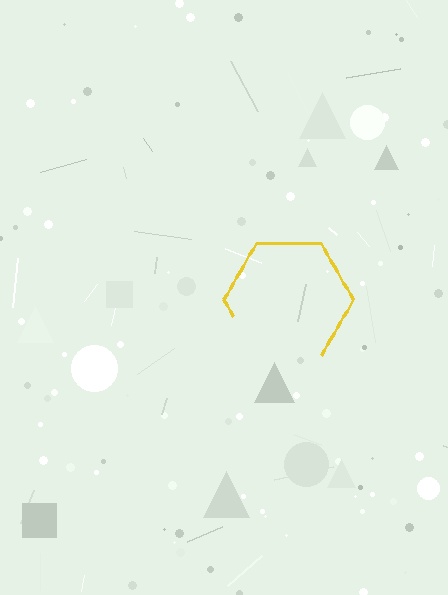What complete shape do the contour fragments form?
The contour fragments form a hexagon.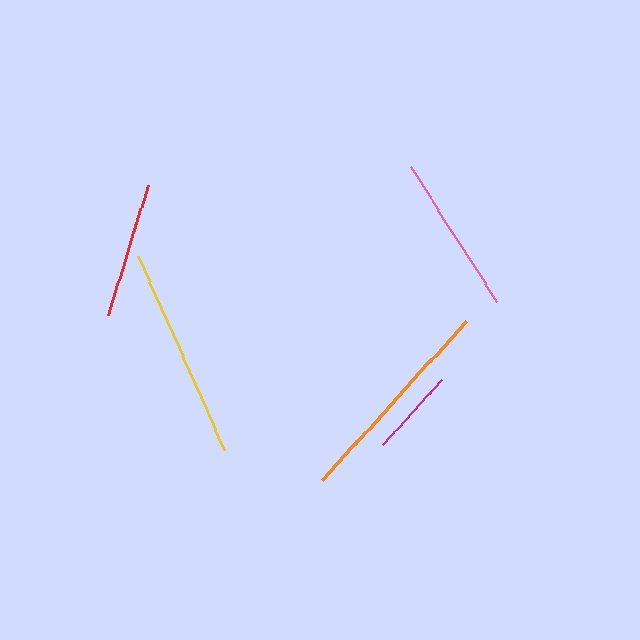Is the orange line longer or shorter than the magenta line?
The orange line is longer than the magenta line.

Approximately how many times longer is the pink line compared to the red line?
The pink line is approximately 1.2 times the length of the red line.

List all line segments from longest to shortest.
From longest to shortest: orange, yellow, pink, red, magenta.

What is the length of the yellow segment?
The yellow segment is approximately 212 pixels long.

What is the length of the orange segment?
The orange segment is approximately 214 pixels long.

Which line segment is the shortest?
The magenta line is the shortest at approximately 87 pixels.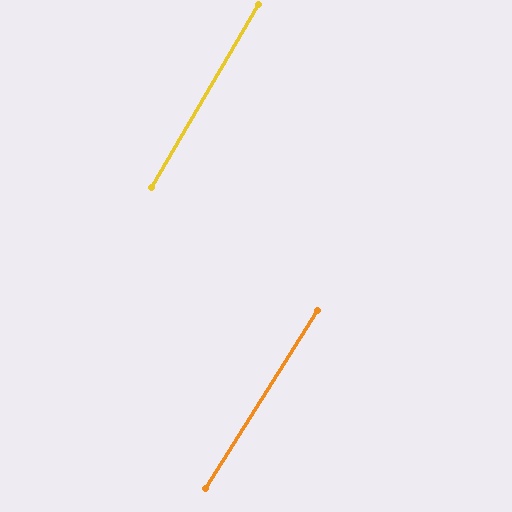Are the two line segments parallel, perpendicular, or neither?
Parallel — their directions differ by only 1.8°.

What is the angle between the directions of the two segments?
Approximately 2 degrees.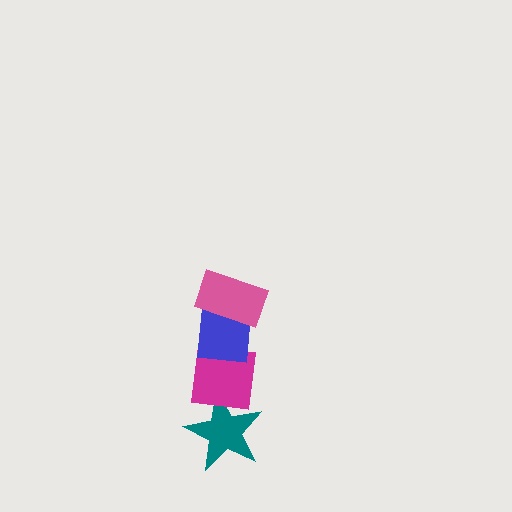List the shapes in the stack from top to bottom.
From top to bottom: the pink rectangle, the blue square, the magenta square, the teal star.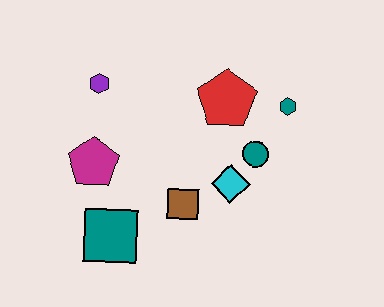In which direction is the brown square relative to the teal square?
The brown square is to the right of the teal square.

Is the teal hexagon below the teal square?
No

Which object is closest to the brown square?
The cyan diamond is closest to the brown square.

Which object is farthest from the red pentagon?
The teal square is farthest from the red pentagon.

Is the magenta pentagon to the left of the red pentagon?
Yes